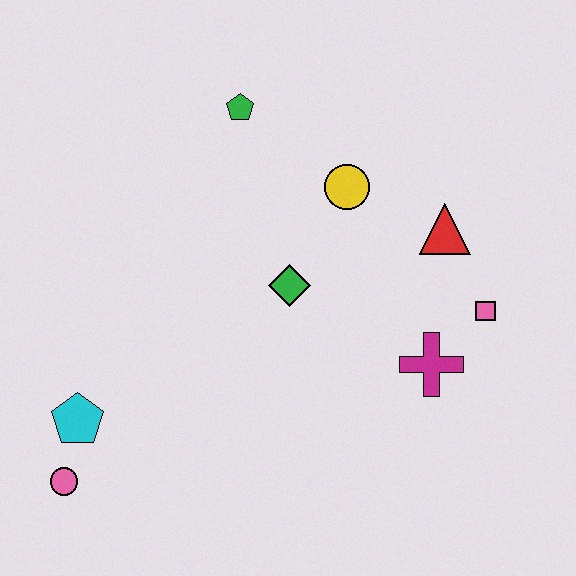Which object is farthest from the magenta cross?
The pink circle is farthest from the magenta cross.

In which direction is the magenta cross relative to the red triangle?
The magenta cross is below the red triangle.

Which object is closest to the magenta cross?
The pink square is closest to the magenta cross.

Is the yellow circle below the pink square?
No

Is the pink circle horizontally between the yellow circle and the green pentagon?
No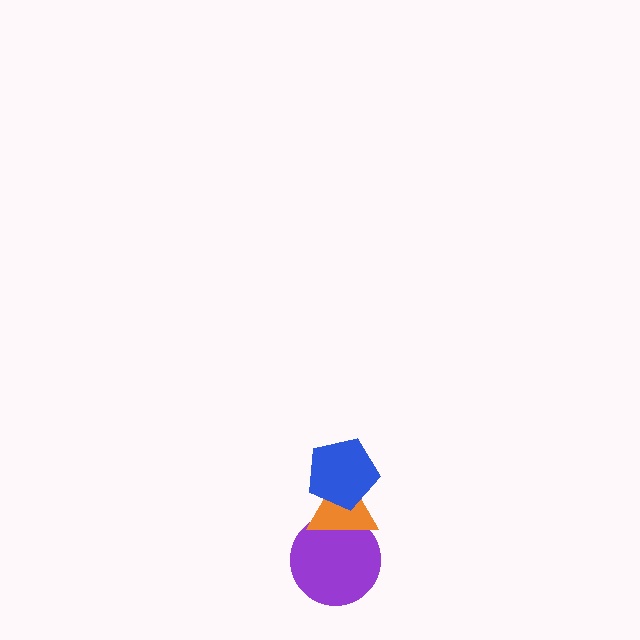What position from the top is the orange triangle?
The orange triangle is 2nd from the top.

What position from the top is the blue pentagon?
The blue pentagon is 1st from the top.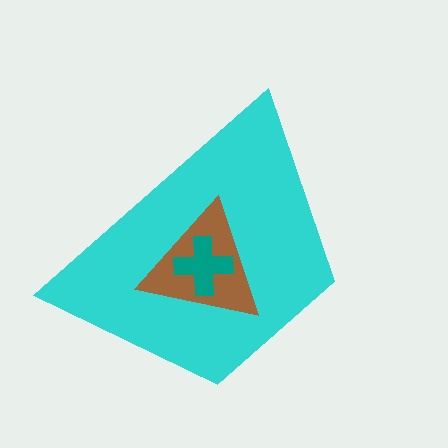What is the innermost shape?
The teal cross.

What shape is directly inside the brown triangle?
The teal cross.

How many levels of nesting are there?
3.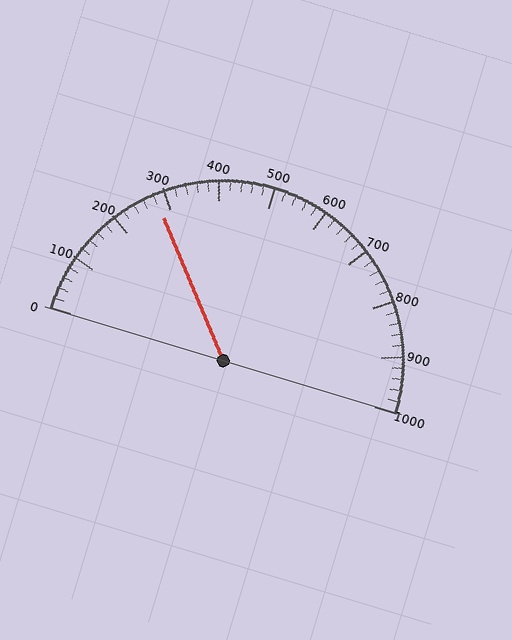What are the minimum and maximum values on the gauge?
The gauge ranges from 0 to 1000.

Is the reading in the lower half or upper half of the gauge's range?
The reading is in the lower half of the range (0 to 1000).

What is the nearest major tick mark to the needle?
The nearest major tick mark is 300.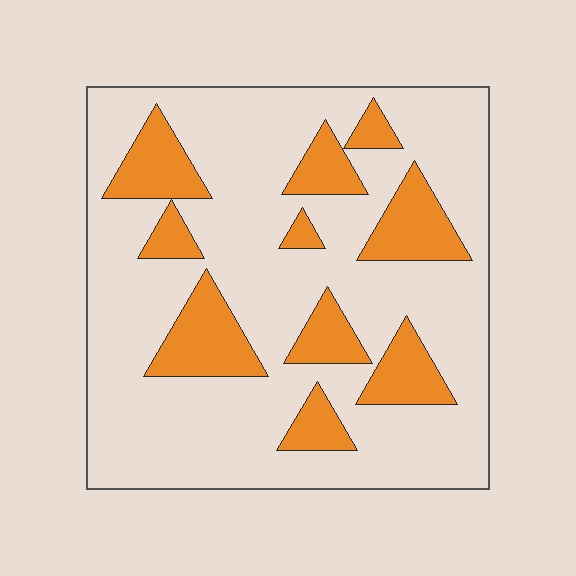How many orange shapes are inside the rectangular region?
10.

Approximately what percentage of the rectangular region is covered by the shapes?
Approximately 25%.